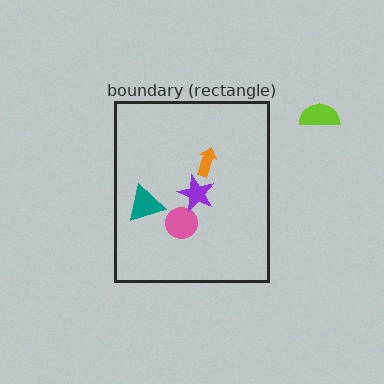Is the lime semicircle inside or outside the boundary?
Outside.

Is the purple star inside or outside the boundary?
Inside.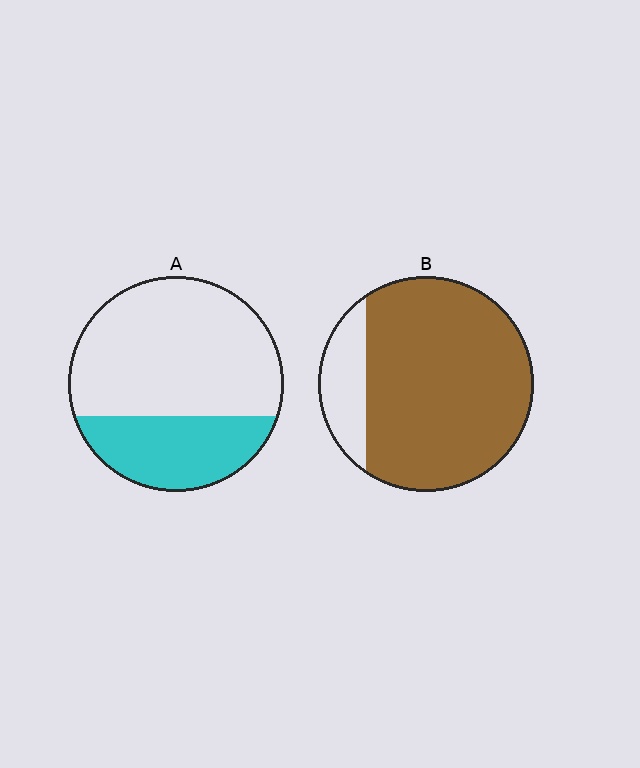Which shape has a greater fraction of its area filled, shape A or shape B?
Shape B.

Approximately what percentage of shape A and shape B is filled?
A is approximately 30% and B is approximately 85%.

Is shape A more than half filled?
No.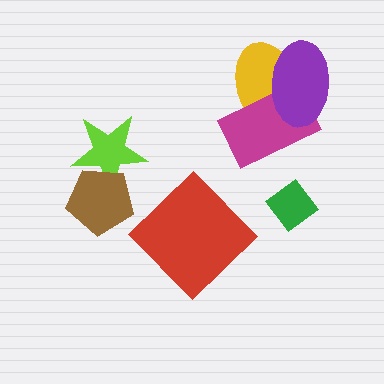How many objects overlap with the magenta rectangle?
2 objects overlap with the magenta rectangle.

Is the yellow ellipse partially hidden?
Yes, it is partially covered by another shape.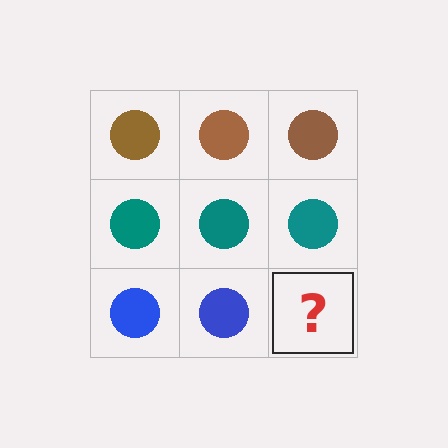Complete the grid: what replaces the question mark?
The question mark should be replaced with a blue circle.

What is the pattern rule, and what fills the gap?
The rule is that each row has a consistent color. The gap should be filled with a blue circle.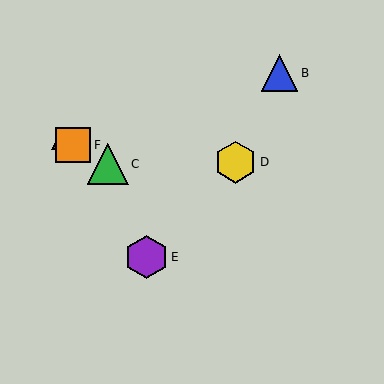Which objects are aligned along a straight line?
Objects A, C, F are aligned along a straight line.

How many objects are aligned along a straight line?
3 objects (A, C, F) are aligned along a straight line.